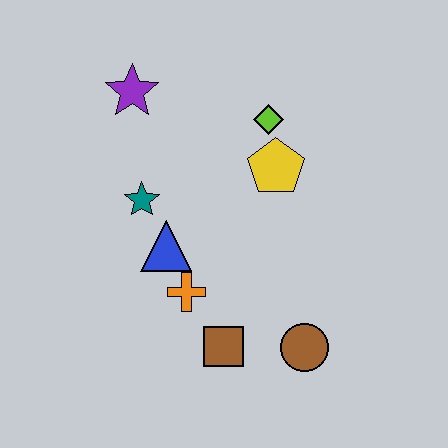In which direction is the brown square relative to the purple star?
The brown square is below the purple star.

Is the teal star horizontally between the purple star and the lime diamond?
Yes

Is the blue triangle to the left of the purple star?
No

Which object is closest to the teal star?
The blue triangle is closest to the teal star.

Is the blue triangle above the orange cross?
Yes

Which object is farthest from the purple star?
The brown circle is farthest from the purple star.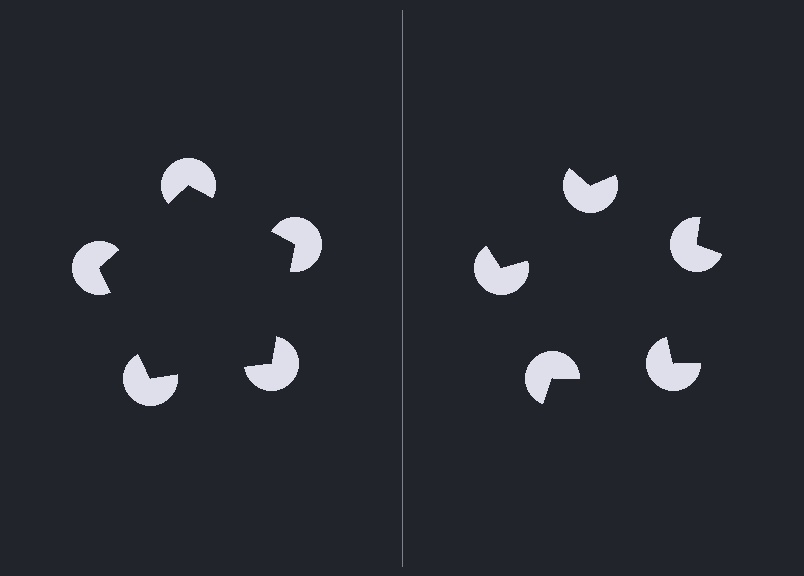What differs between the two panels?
The pac-man discs are positioned identically on both sides; only the wedge orientations differ. On the left they align to a pentagon; on the right they are misaligned.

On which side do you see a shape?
An illusory pentagon appears on the left side. On the right side the wedge cuts are rotated, so no coherent shape forms.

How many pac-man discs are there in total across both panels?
10 — 5 on each side.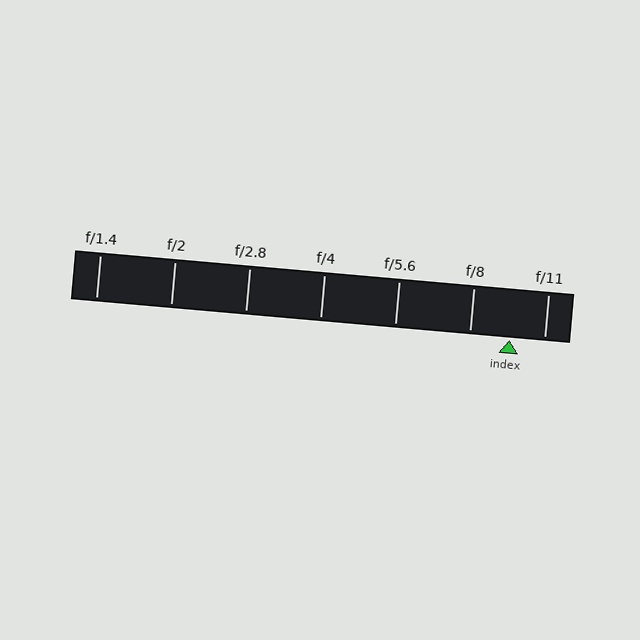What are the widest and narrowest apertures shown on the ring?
The widest aperture shown is f/1.4 and the narrowest is f/11.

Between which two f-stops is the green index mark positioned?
The index mark is between f/8 and f/11.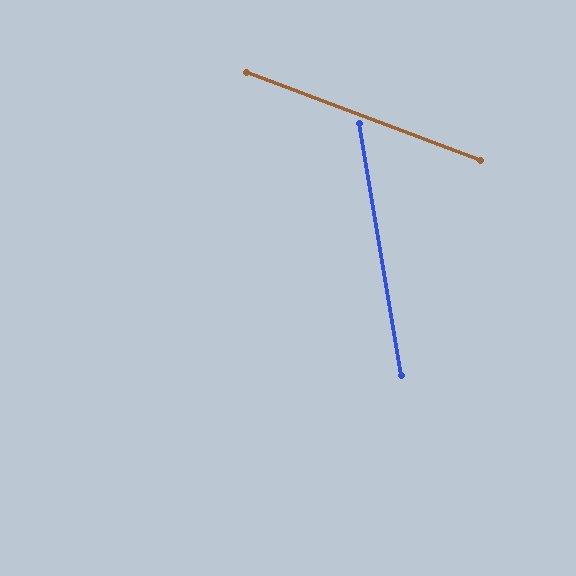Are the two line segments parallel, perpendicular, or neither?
Neither parallel nor perpendicular — they differ by about 60°.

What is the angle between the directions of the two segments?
Approximately 60 degrees.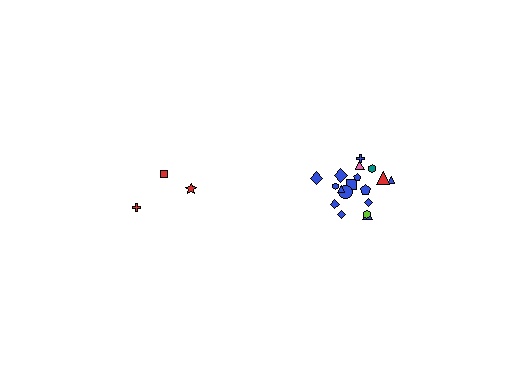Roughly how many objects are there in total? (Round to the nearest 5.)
Roughly 20 objects in total.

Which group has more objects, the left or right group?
The right group.